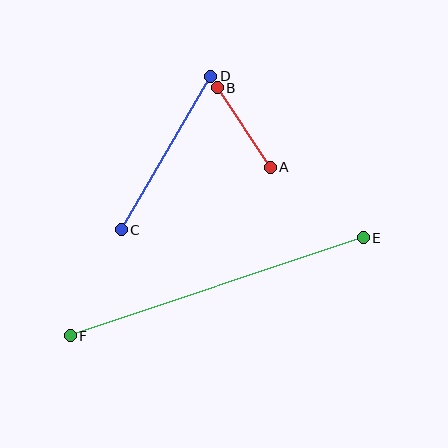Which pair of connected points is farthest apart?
Points E and F are farthest apart.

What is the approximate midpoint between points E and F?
The midpoint is at approximately (217, 287) pixels.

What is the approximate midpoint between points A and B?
The midpoint is at approximately (244, 127) pixels.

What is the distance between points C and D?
The distance is approximately 178 pixels.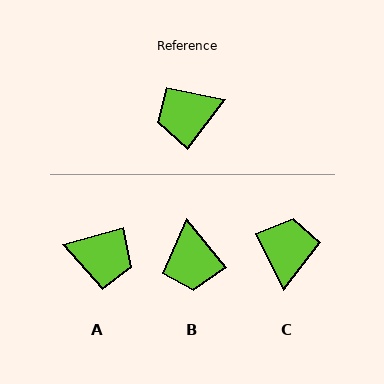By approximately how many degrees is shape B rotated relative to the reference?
Approximately 77 degrees counter-clockwise.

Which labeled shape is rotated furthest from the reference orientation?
A, about 143 degrees away.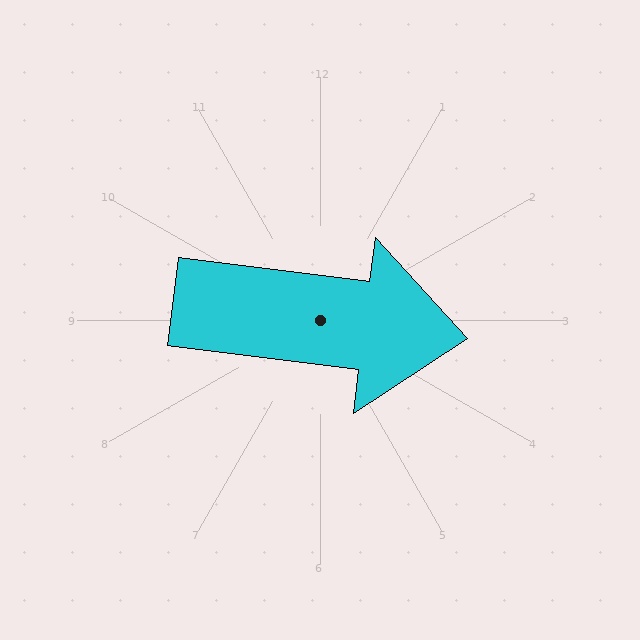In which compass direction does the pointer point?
East.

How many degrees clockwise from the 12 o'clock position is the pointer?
Approximately 97 degrees.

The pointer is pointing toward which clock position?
Roughly 3 o'clock.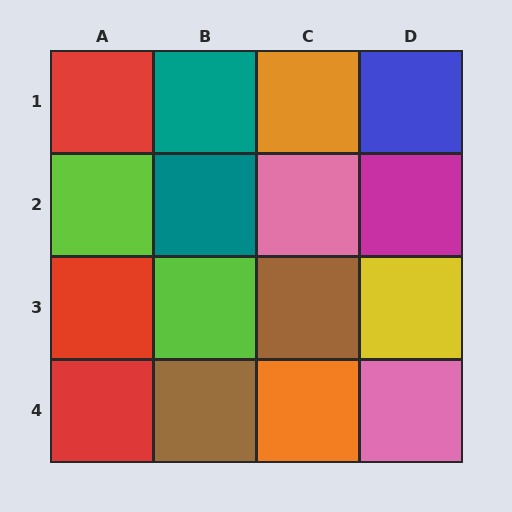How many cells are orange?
2 cells are orange.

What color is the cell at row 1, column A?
Red.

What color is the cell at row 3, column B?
Lime.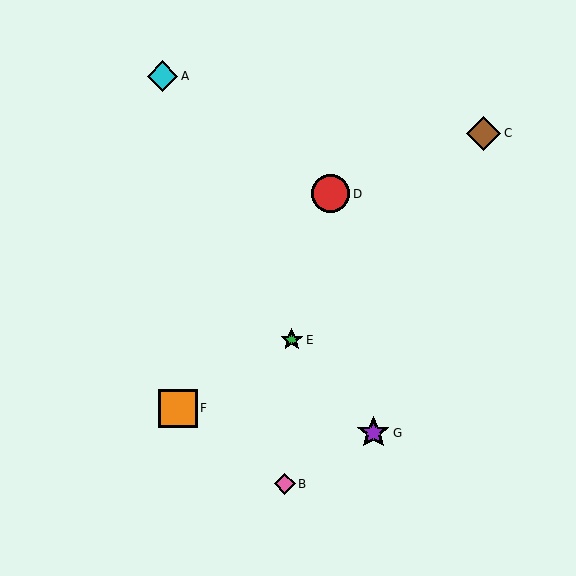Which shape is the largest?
The orange square (labeled F) is the largest.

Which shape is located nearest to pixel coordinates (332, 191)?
The red circle (labeled D) at (331, 194) is nearest to that location.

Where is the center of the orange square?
The center of the orange square is at (178, 408).